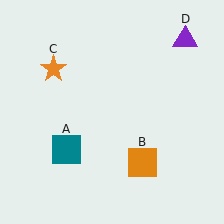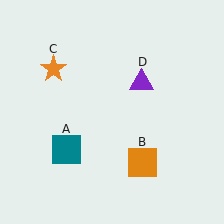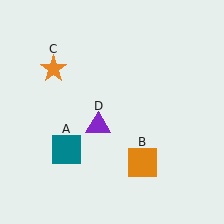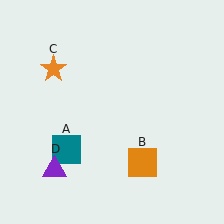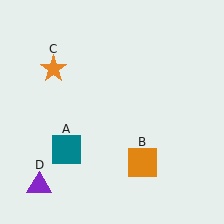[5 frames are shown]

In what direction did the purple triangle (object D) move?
The purple triangle (object D) moved down and to the left.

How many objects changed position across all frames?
1 object changed position: purple triangle (object D).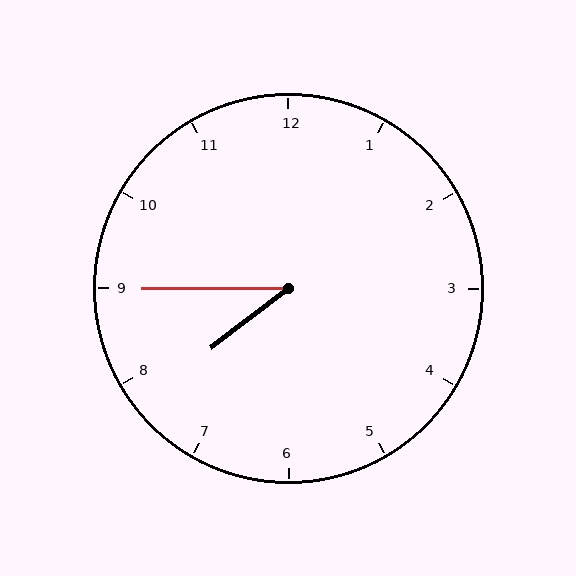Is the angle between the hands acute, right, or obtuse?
It is acute.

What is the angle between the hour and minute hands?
Approximately 38 degrees.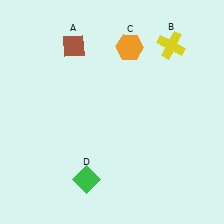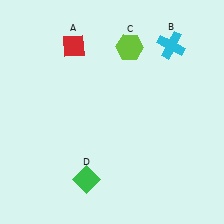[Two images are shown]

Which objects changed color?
A changed from brown to red. B changed from yellow to cyan. C changed from orange to lime.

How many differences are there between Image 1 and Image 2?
There are 3 differences between the two images.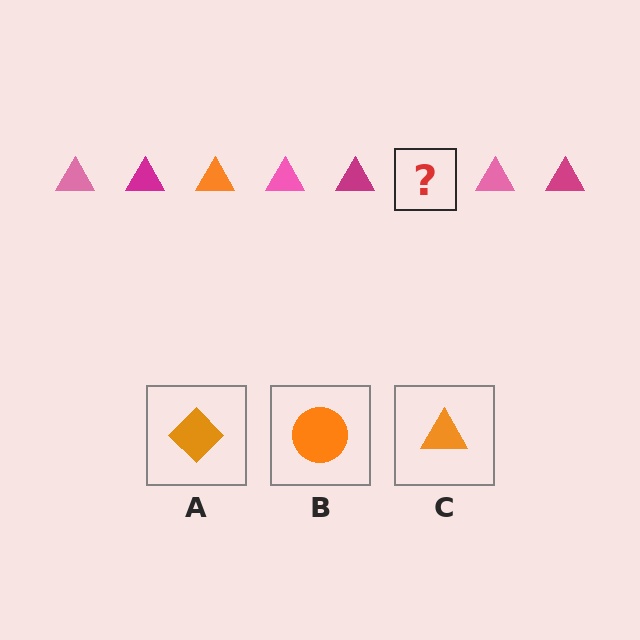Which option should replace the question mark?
Option C.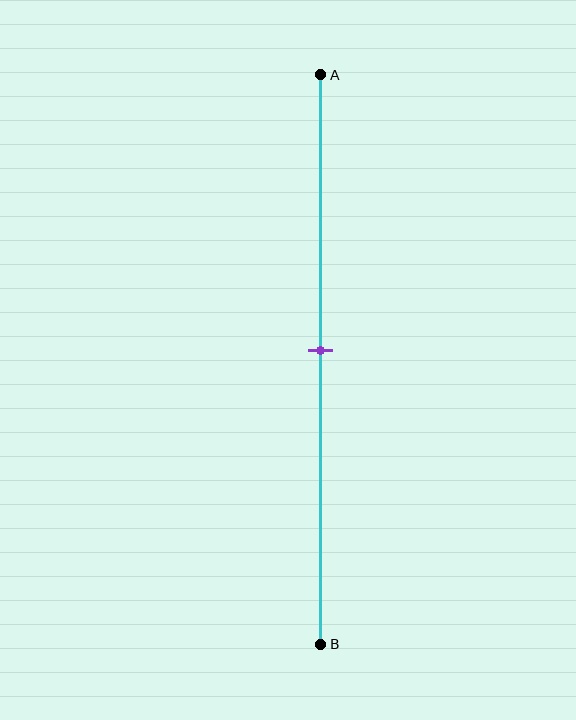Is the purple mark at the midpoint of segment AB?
Yes, the mark is approximately at the midpoint.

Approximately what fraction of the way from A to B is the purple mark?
The purple mark is approximately 50% of the way from A to B.